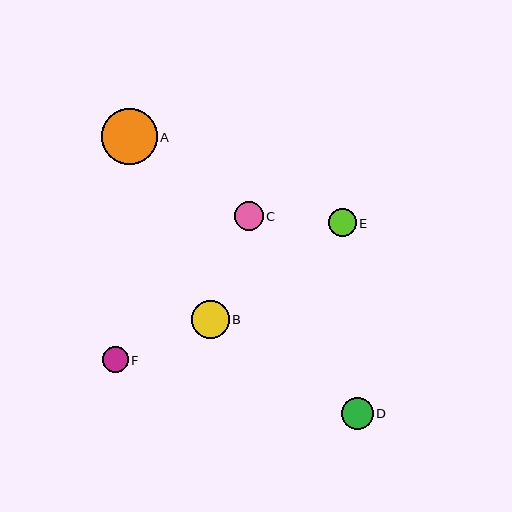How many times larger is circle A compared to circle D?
Circle A is approximately 1.8 times the size of circle D.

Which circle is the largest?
Circle A is the largest with a size of approximately 56 pixels.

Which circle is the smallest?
Circle F is the smallest with a size of approximately 26 pixels.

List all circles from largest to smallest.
From largest to smallest: A, B, D, C, E, F.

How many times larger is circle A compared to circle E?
Circle A is approximately 2.0 times the size of circle E.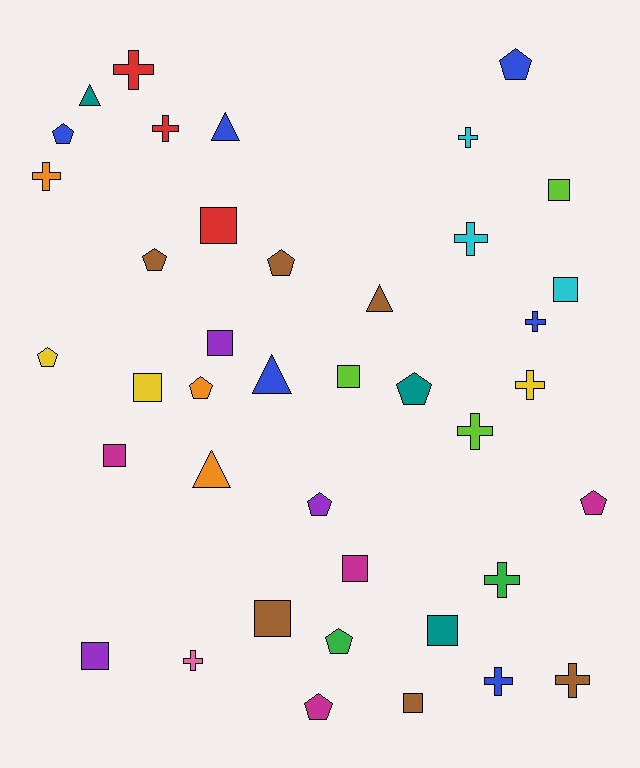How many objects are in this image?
There are 40 objects.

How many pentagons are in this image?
There are 11 pentagons.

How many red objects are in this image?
There are 3 red objects.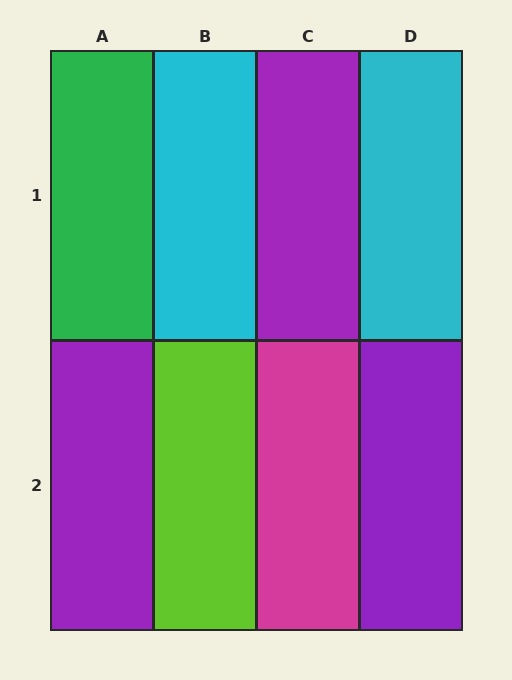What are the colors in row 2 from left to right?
Purple, lime, magenta, purple.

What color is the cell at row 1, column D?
Cyan.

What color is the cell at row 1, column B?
Cyan.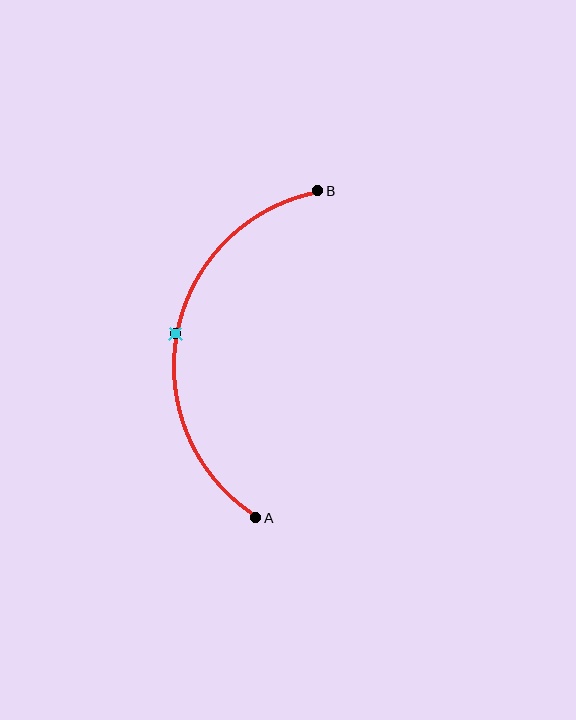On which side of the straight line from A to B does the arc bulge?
The arc bulges to the left of the straight line connecting A and B.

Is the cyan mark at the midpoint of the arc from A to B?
Yes. The cyan mark lies on the arc at equal arc-length from both A and B — it is the arc midpoint.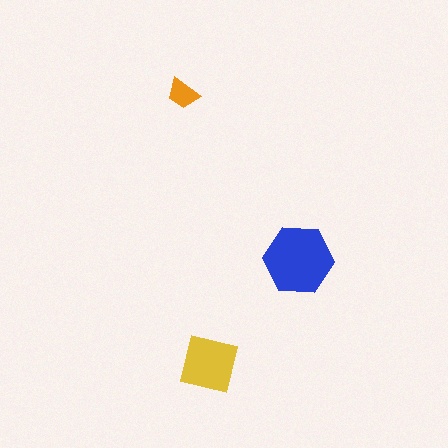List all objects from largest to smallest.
The blue hexagon, the yellow square, the orange trapezoid.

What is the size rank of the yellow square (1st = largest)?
2nd.